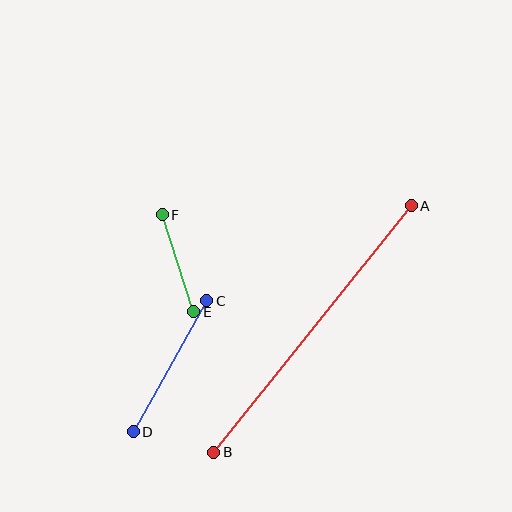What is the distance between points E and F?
The distance is approximately 102 pixels.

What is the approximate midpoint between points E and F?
The midpoint is at approximately (178, 263) pixels.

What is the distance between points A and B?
The distance is approximately 316 pixels.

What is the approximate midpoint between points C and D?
The midpoint is at approximately (170, 366) pixels.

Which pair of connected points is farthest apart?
Points A and B are farthest apart.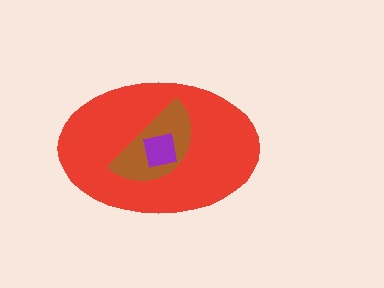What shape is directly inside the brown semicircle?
The purple square.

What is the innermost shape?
The purple square.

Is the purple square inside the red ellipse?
Yes.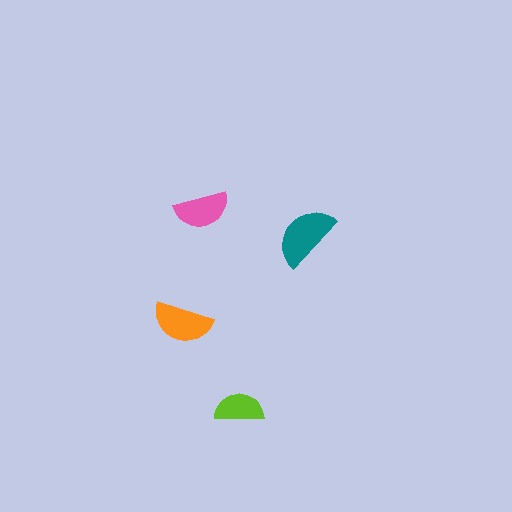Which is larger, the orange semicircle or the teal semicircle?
The teal one.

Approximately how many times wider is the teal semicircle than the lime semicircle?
About 1.5 times wider.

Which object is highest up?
The pink semicircle is topmost.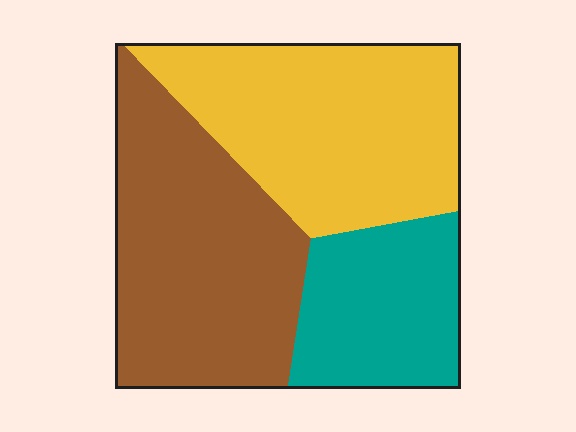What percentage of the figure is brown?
Brown takes up between a third and a half of the figure.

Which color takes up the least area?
Teal, at roughly 20%.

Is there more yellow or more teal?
Yellow.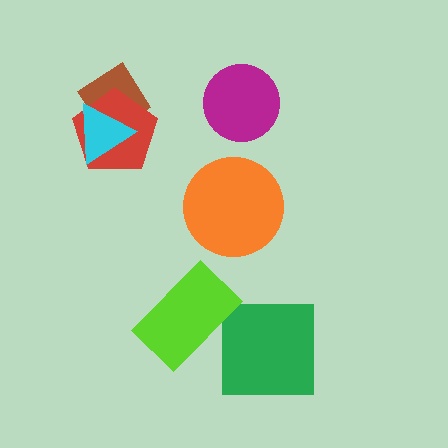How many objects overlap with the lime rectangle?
0 objects overlap with the lime rectangle.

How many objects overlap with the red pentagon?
2 objects overlap with the red pentagon.